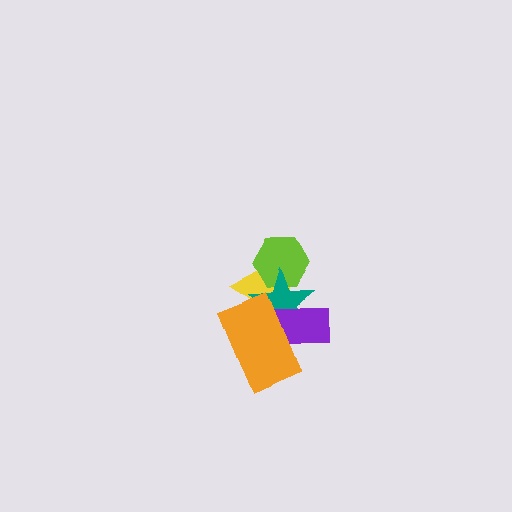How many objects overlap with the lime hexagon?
2 objects overlap with the lime hexagon.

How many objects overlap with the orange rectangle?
3 objects overlap with the orange rectangle.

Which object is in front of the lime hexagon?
The teal star is in front of the lime hexagon.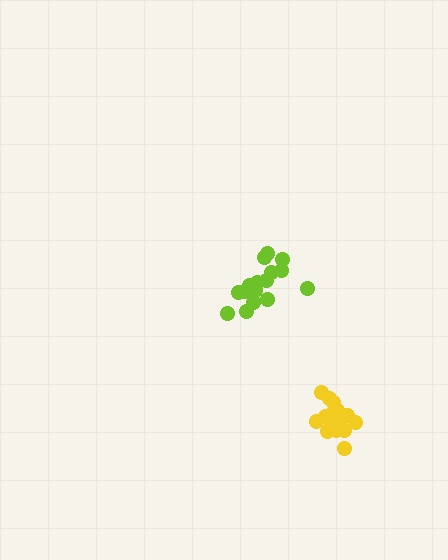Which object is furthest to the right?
The yellow cluster is rightmost.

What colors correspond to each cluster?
The clusters are colored: yellow, lime.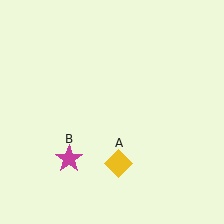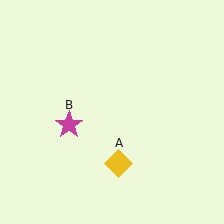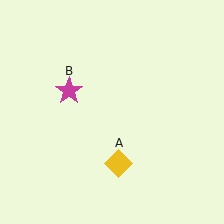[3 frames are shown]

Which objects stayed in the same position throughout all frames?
Yellow diamond (object A) remained stationary.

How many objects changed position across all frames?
1 object changed position: magenta star (object B).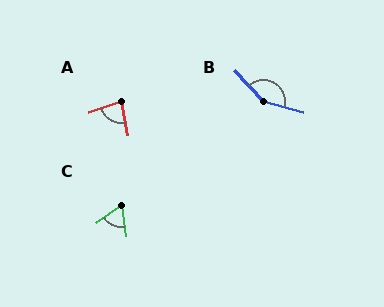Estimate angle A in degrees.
Approximately 82 degrees.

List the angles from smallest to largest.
C (64°), A (82°), B (148°).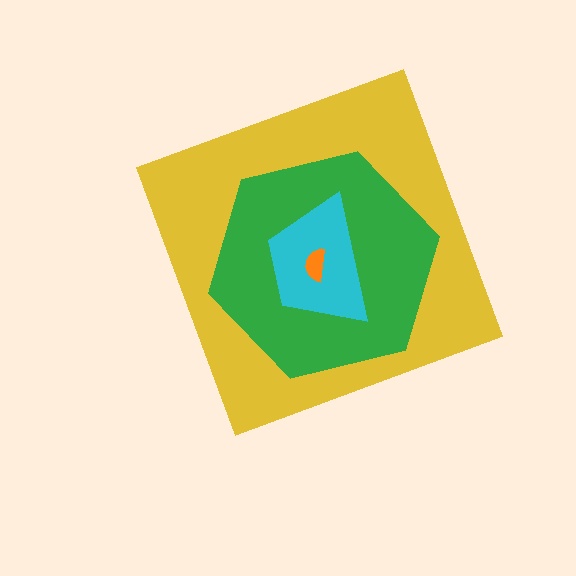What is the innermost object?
The orange semicircle.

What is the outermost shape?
The yellow diamond.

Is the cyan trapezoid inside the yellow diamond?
Yes.